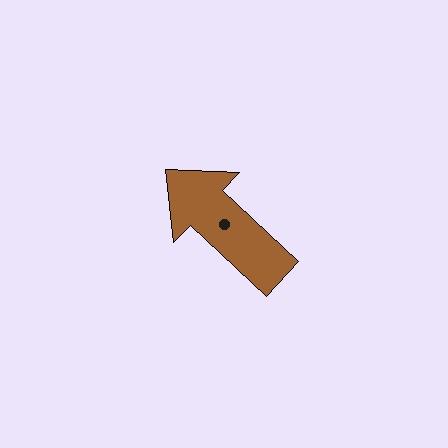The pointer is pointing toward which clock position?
Roughly 10 o'clock.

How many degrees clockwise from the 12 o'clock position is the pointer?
Approximately 313 degrees.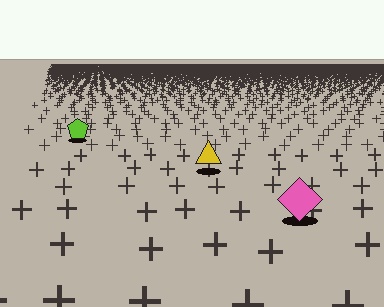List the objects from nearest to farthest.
From nearest to farthest: the pink diamond, the yellow triangle, the lime pentagon.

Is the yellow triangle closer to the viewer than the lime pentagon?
Yes. The yellow triangle is closer — you can tell from the texture gradient: the ground texture is coarser near it.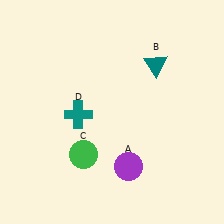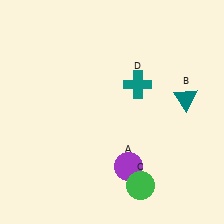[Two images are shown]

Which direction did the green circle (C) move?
The green circle (C) moved right.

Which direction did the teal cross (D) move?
The teal cross (D) moved right.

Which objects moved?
The objects that moved are: the teal triangle (B), the green circle (C), the teal cross (D).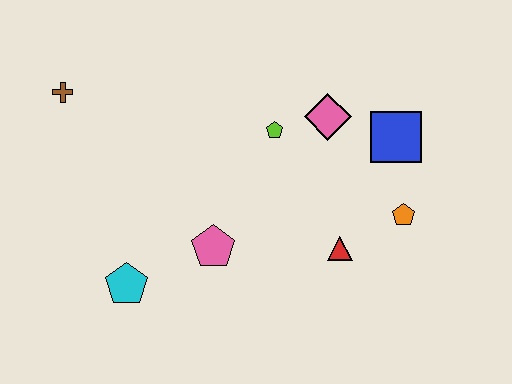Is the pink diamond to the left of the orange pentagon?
Yes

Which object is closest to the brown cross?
The cyan pentagon is closest to the brown cross.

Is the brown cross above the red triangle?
Yes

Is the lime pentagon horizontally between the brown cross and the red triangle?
Yes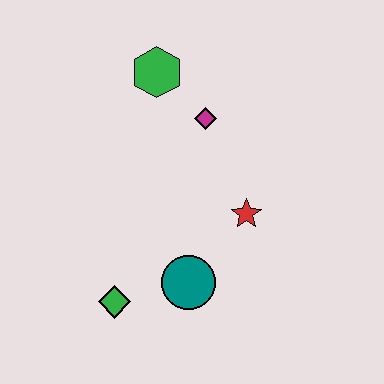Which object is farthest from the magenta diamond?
The green diamond is farthest from the magenta diamond.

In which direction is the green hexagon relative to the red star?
The green hexagon is above the red star.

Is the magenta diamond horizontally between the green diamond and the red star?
Yes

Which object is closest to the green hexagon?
The magenta diamond is closest to the green hexagon.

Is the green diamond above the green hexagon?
No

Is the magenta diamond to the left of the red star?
Yes